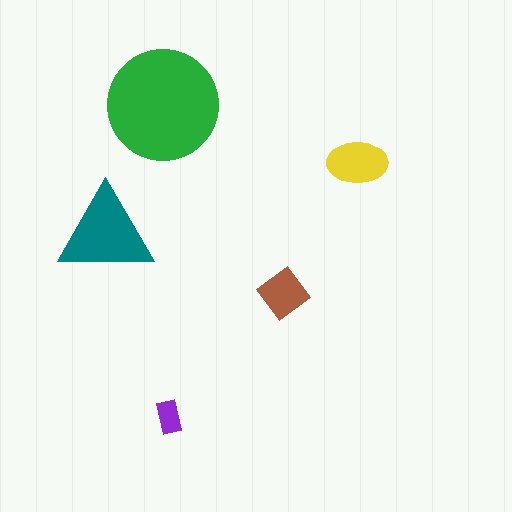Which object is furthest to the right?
The yellow ellipse is rightmost.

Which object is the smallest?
The purple rectangle.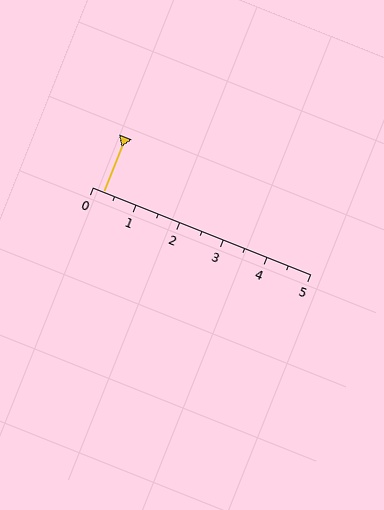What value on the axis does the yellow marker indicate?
The marker indicates approximately 0.2.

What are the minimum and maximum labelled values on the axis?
The axis runs from 0 to 5.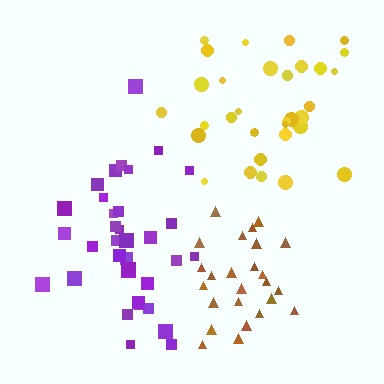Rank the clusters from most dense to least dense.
brown, purple, yellow.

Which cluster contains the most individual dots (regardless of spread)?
Purple (35).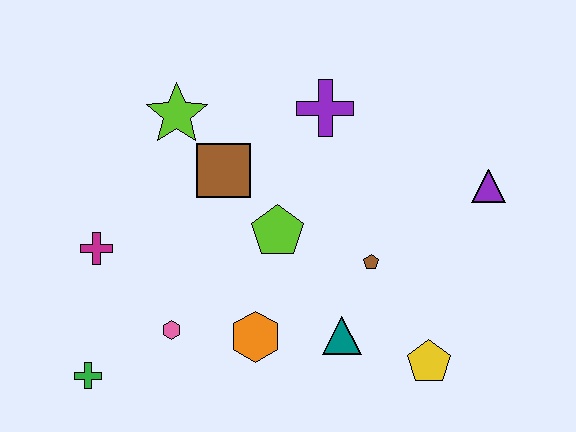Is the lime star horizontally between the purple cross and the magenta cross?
Yes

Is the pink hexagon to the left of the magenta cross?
No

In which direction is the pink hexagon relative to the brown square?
The pink hexagon is below the brown square.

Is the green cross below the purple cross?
Yes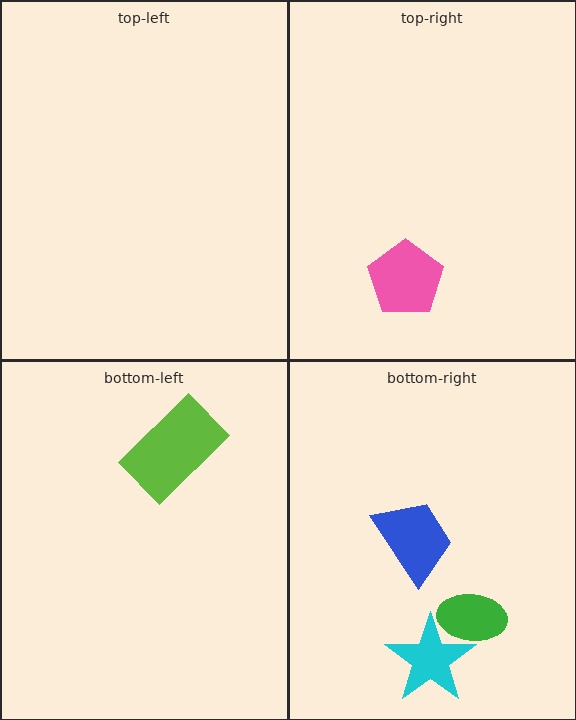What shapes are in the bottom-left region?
The lime rectangle.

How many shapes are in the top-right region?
1.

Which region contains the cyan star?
The bottom-right region.